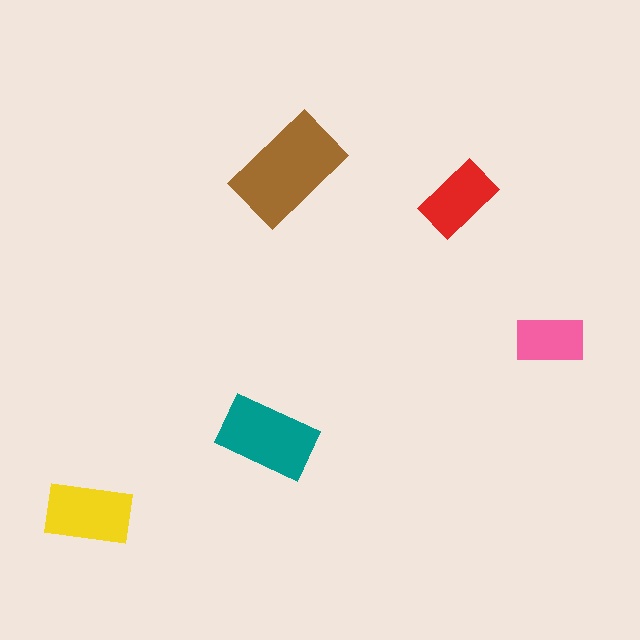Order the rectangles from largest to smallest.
the brown one, the teal one, the yellow one, the red one, the pink one.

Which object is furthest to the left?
The yellow rectangle is leftmost.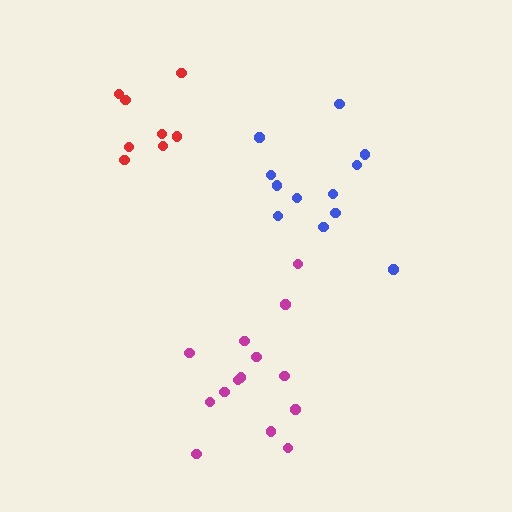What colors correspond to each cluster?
The clusters are colored: magenta, red, blue.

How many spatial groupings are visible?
There are 3 spatial groupings.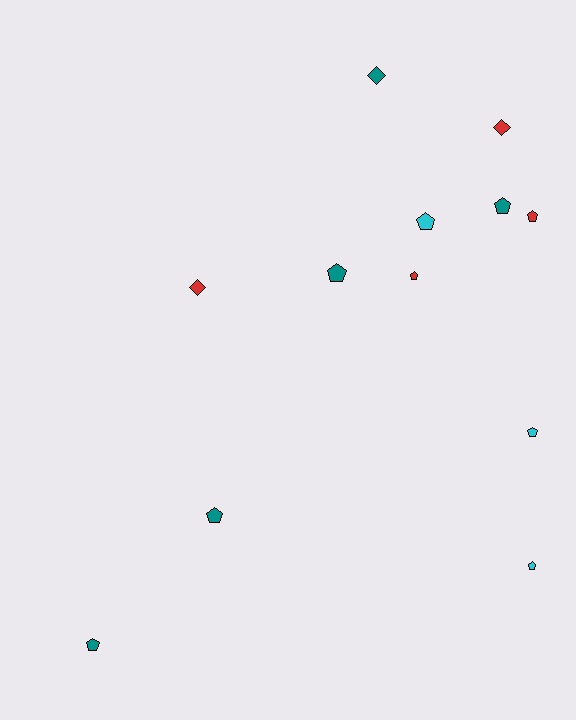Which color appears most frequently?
Teal, with 5 objects.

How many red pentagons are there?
There are 2 red pentagons.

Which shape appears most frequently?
Pentagon, with 9 objects.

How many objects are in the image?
There are 12 objects.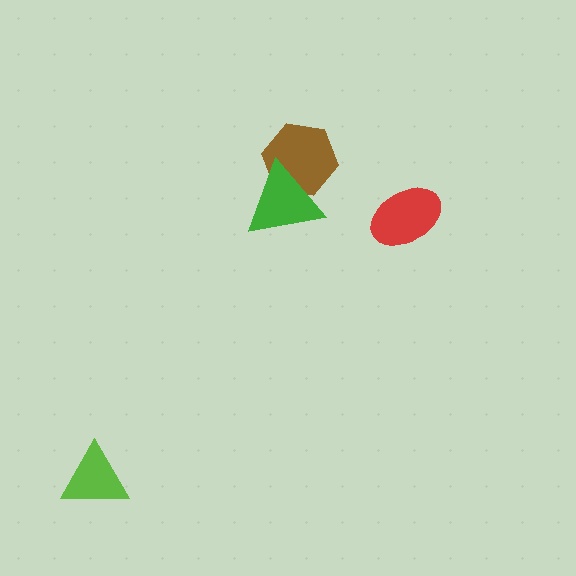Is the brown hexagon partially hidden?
Yes, it is partially covered by another shape.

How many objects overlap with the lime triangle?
0 objects overlap with the lime triangle.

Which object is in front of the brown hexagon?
The green triangle is in front of the brown hexagon.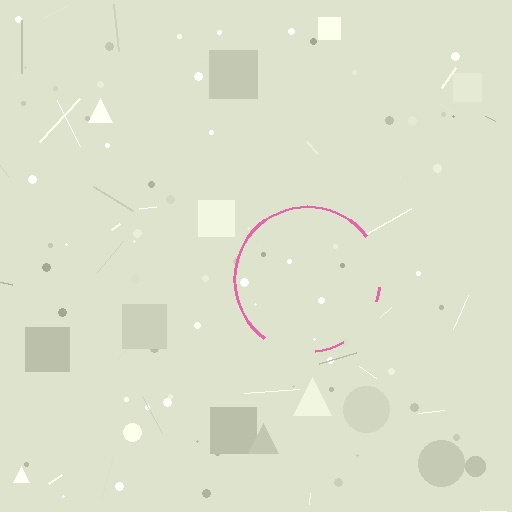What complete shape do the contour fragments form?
The contour fragments form a circle.